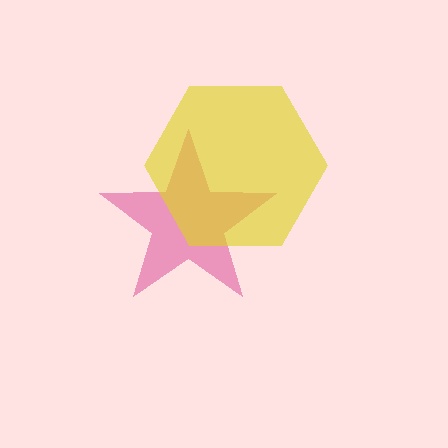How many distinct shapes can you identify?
There are 2 distinct shapes: a pink star, a yellow hexagon.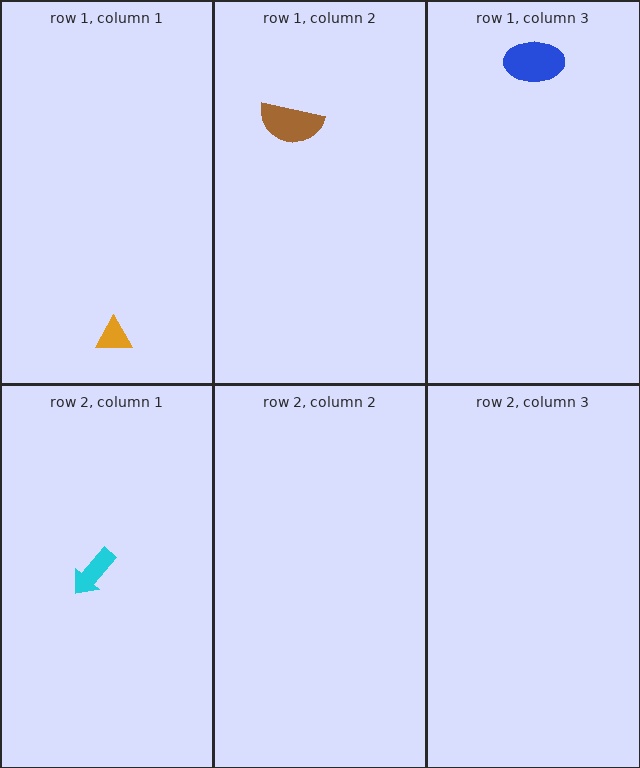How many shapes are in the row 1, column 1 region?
1.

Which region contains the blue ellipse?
The row 1, column 3 region.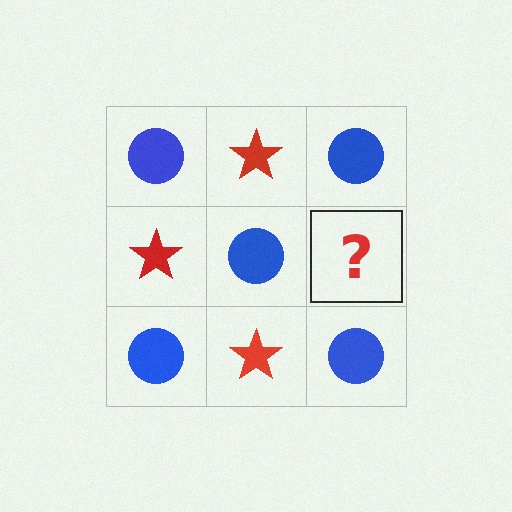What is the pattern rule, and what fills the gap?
The rule is that it alternates blue circle and red star in a checkerboard pattern. The gap should be filled with a red star.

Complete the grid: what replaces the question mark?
The question mark should be replaced with a red star.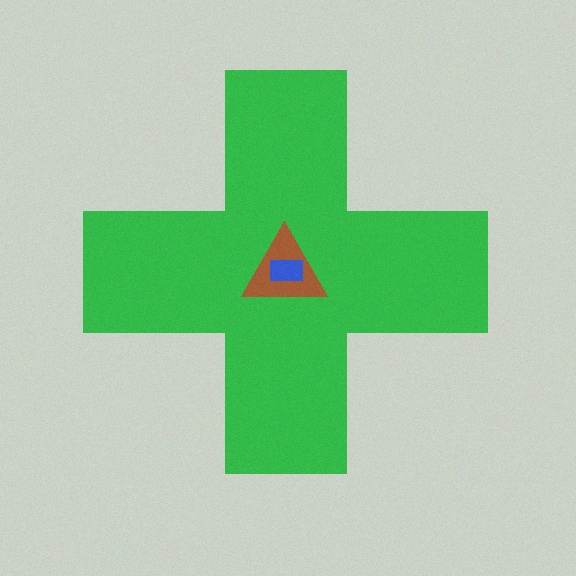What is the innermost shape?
The blue rectangle.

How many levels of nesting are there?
3.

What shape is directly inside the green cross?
The brown triangle.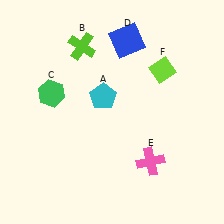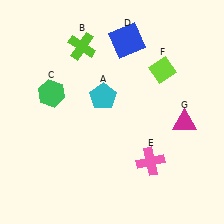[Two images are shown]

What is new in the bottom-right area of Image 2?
A magenta triangle (G) was added in the bottom-right area of Image 2.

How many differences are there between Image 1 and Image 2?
There is 1 difference between the two images.